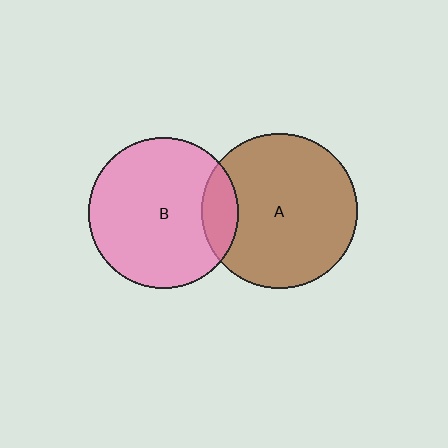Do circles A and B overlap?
Yes.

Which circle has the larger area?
Circle A (brown).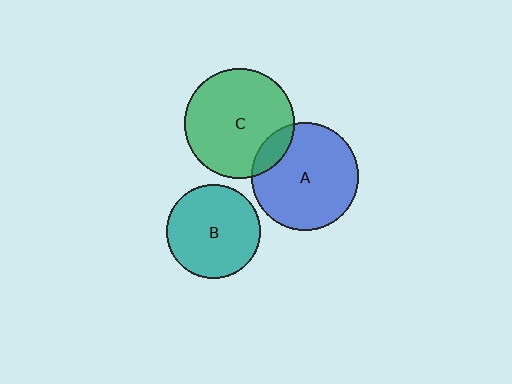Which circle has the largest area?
Circle C (green).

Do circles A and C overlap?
Yes.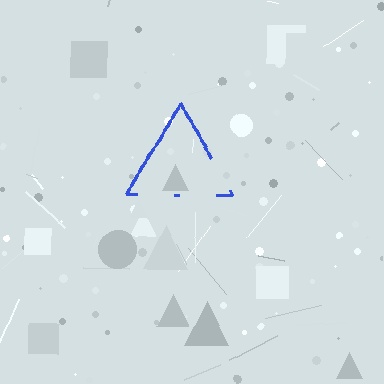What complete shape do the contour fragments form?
The contour fragments form a triangle.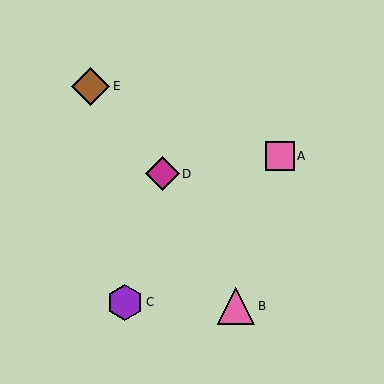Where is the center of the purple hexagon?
The center of the purple hexagon is at (125, 302).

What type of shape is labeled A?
Shape A is a pink square.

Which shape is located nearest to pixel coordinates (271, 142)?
The pink square (labeled A) at (280, 156) is nearest to that location.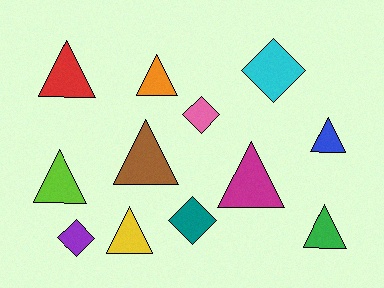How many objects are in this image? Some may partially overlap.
There are 12 objects.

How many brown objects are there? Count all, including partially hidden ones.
There is 1 brown object.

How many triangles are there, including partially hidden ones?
There are 8 triangles.